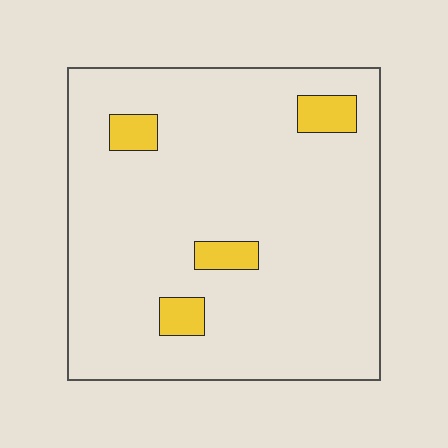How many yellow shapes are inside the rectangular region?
4.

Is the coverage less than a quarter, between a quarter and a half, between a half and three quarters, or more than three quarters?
Less than a quarter.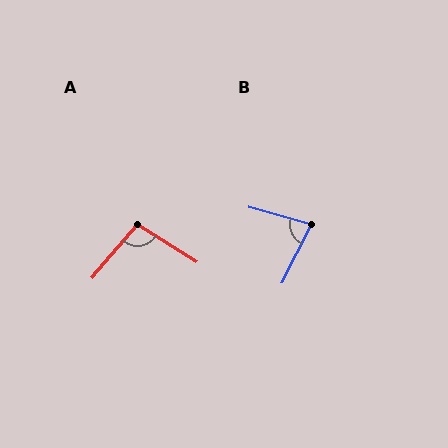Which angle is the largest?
A, at approximately 98 degrees.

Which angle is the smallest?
B, at approximately 79 degrees.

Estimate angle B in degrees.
Approximately 79 degrees.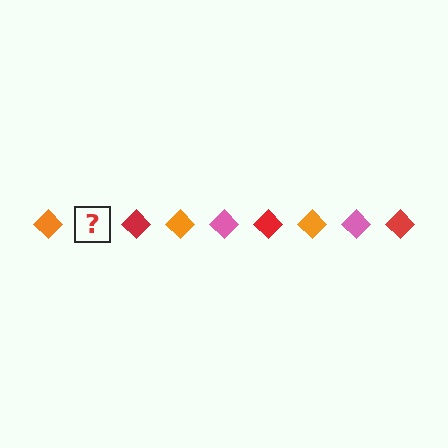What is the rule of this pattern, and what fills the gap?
The rule is that the pattern cycles through orange, pink, red diamonds. The gap should be filled with a pink diamond.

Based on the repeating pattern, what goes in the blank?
The blank should be a pink diamond.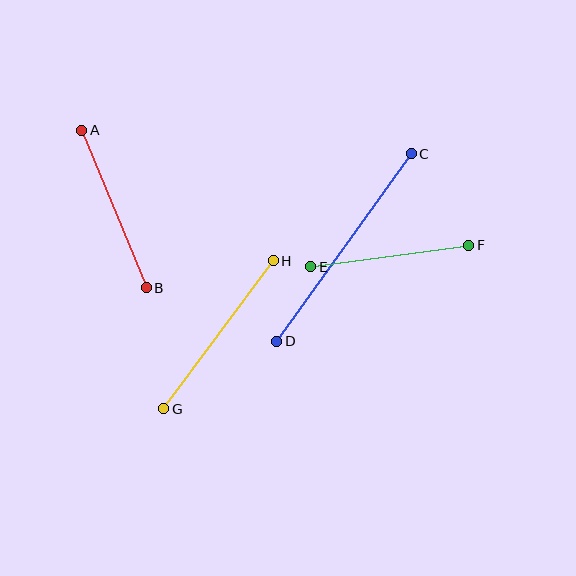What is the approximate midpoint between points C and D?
The midpoint is at approximately (344, 247) pixels.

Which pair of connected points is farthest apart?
Points C and D are farthest apart.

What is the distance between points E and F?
The distance is approximately 160 pixels.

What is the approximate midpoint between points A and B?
The midpoint is at approximately (114, 209) pixels.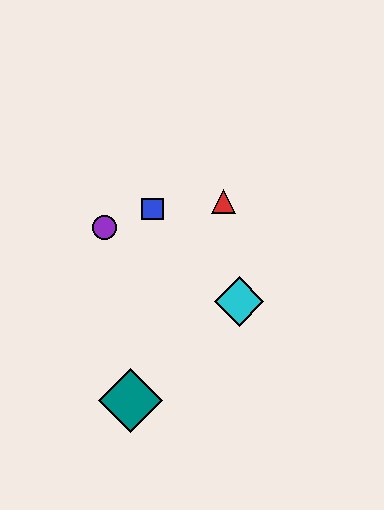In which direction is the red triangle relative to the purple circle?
The red triangle is to the right of the purple circle.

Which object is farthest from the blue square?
The teal diamond is farthest from the blue square.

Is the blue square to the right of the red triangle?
No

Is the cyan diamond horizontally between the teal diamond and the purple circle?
No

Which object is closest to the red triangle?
The blue square is closest to the red triangle.